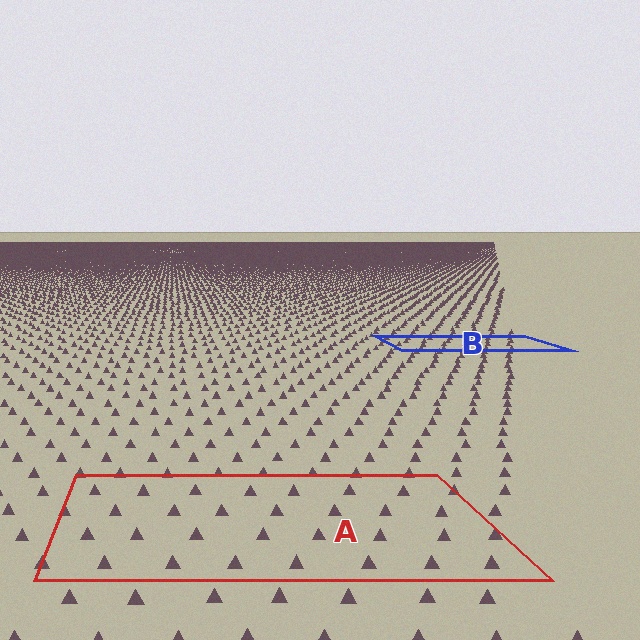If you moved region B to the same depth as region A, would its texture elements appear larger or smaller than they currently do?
They would appear larger. At a closer depth, the same texture elements are projected at a bigger on-screen size.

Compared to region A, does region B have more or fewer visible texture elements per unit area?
Region B has more texture elements per unit area — they are packed more densely because it is farther away.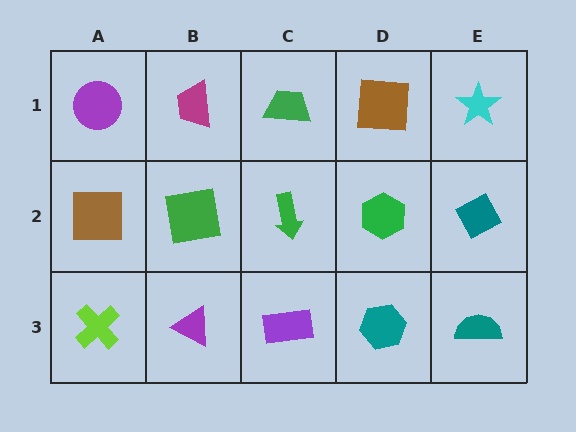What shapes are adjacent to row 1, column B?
A green square (row 2, column B), a purple circle (row 1, column A), a green trapezoid (row 1, column C).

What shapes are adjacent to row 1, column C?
A green arrow (row 2, column C), a magenta trapezoid (row 1, column B), a brown square (row 1, column D).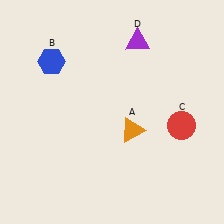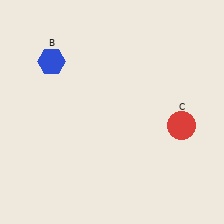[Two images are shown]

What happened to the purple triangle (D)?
The purple triangle (D) was removed in Image 2. It was in the top-right area of Image 1.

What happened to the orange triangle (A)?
The orange triangle (A) was removed in Image 2. It was in the bottom-right area of Image 1.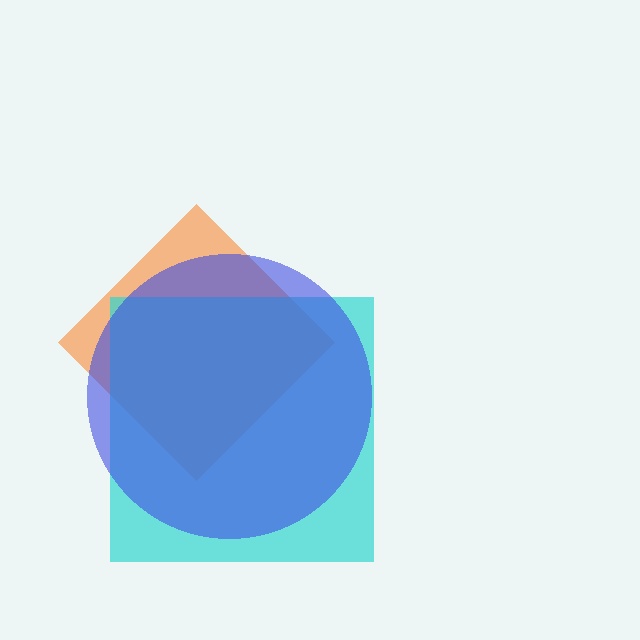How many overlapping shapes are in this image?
There are 3 overlapping shapes in the image.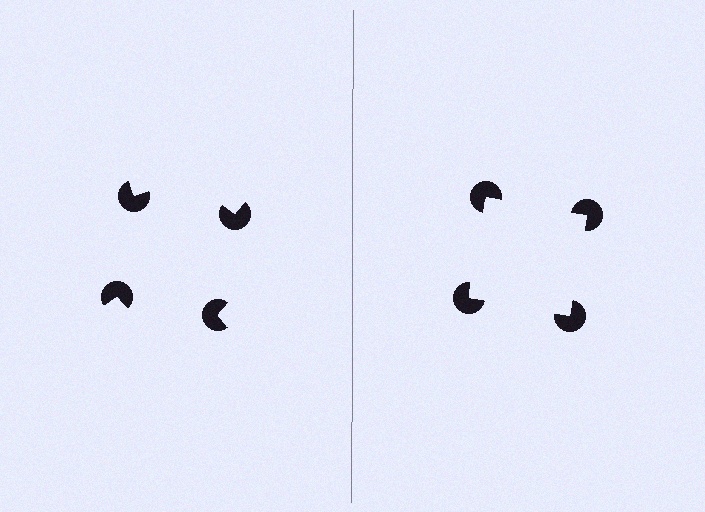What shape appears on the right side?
An illusory square.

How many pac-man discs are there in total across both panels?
8 — 4 on each side.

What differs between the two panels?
The pac-man discs are positioned identically on both sides; only the wedge orientations differ. On the right they align to a square; on the left they are misaligned.